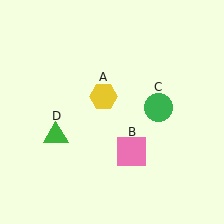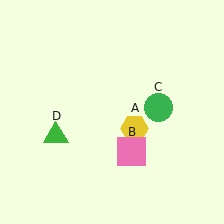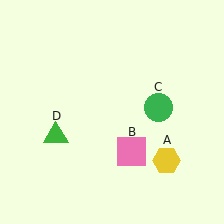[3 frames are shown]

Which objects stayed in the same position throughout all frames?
Pink square (object B) and green circle (object C) and green triangle (object D) remained stationary.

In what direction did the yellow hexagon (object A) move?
The yellow hexagon (object A) moved down and to the right.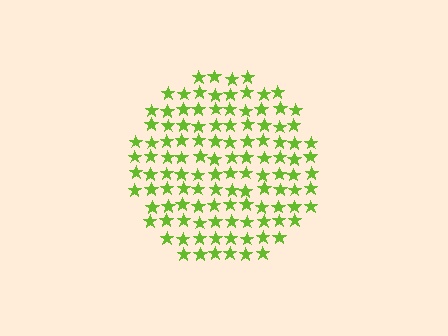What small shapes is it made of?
It is made of small stars.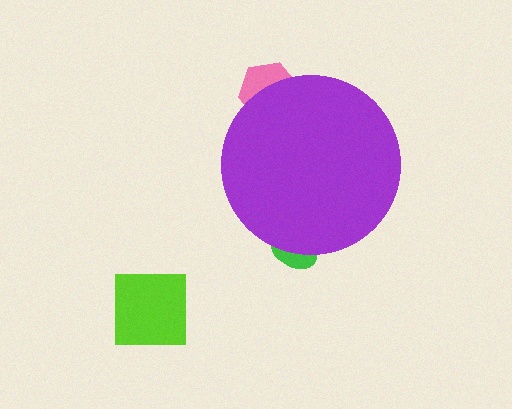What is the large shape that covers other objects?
A purple circle.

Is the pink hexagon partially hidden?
Yes, the pink hexagon is partially hidden behind the purple circle.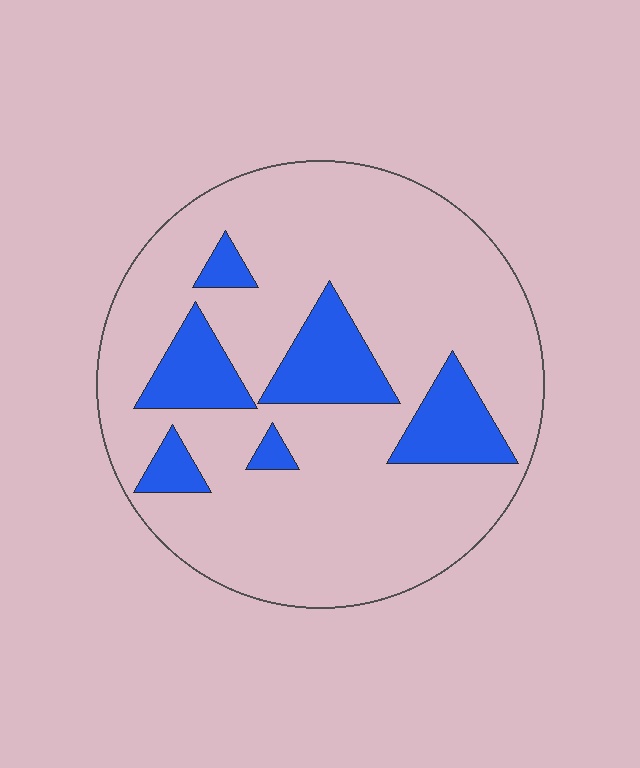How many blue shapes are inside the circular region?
6.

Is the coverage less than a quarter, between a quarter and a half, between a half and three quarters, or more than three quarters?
Less than a quarter.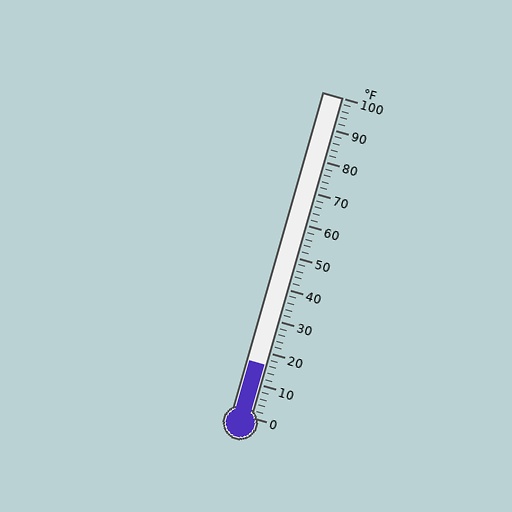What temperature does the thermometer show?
The thermometer shows approximately 16°F.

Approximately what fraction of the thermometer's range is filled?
The thermometer is filled to approximately 15% of its range.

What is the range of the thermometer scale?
The thermometer scale ranges from 0°F to 100°F.